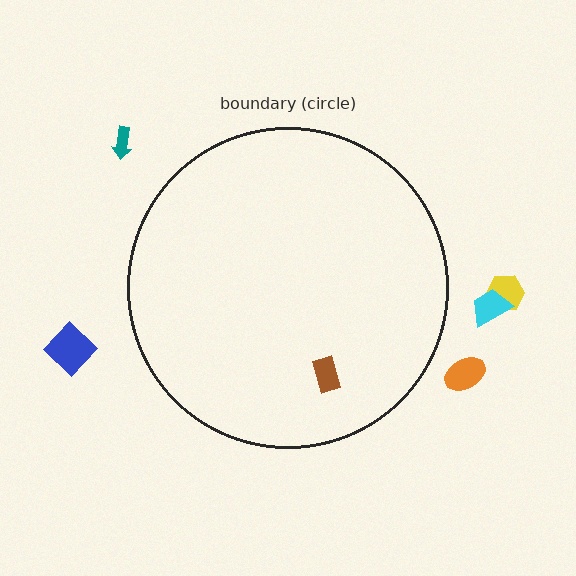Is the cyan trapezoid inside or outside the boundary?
Outside.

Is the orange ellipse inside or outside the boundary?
Outside.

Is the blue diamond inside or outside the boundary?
Outside.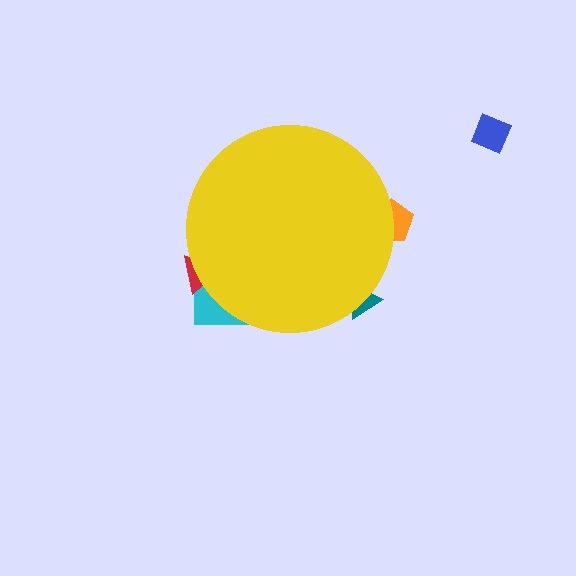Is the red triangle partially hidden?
Yes, the red triangle is partially hidden behind the yellow circle.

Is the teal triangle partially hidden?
Yes, the teal triangle is partially hidden behind the yellow circle.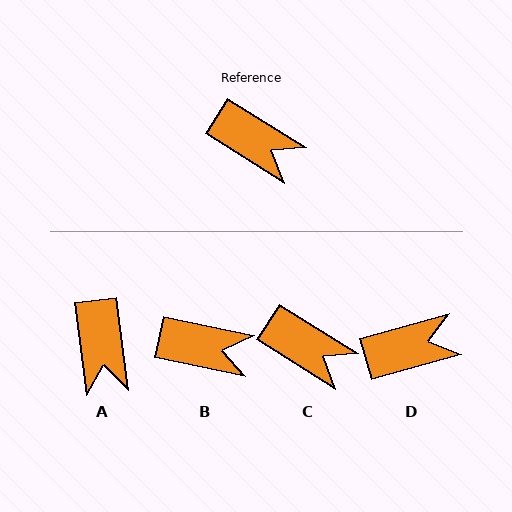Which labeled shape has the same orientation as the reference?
C.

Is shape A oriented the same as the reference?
No, it is off by about 51 degrees.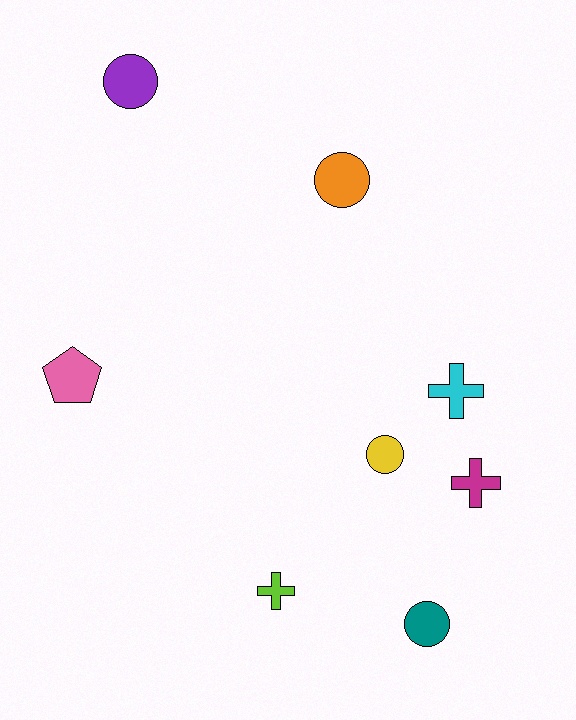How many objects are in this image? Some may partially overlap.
There are 8 objects.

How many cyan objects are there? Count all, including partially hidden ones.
There is 1 cyan object.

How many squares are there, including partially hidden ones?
There are no squares.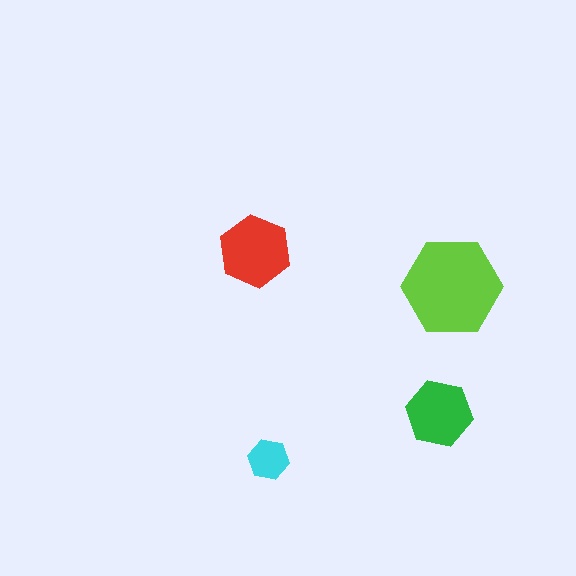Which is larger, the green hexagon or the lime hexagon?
The lime one.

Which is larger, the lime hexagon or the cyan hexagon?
The lime one.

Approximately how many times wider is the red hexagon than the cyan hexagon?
About 2 times wider.